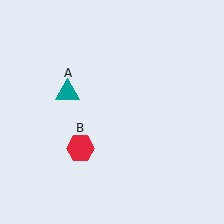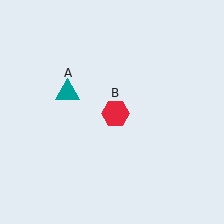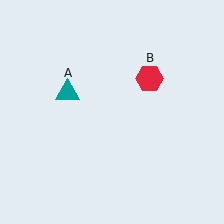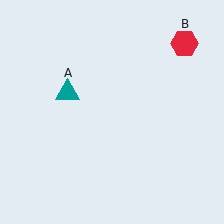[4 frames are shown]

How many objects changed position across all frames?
1 object changed position: red hexagon (object B).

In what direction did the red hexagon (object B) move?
The red hexagon (object B) moved up and to the right.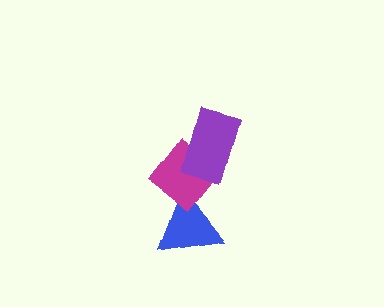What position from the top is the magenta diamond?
The magenta diamond is 2nd from the top.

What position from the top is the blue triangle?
The blue triangle is 3rd from the top.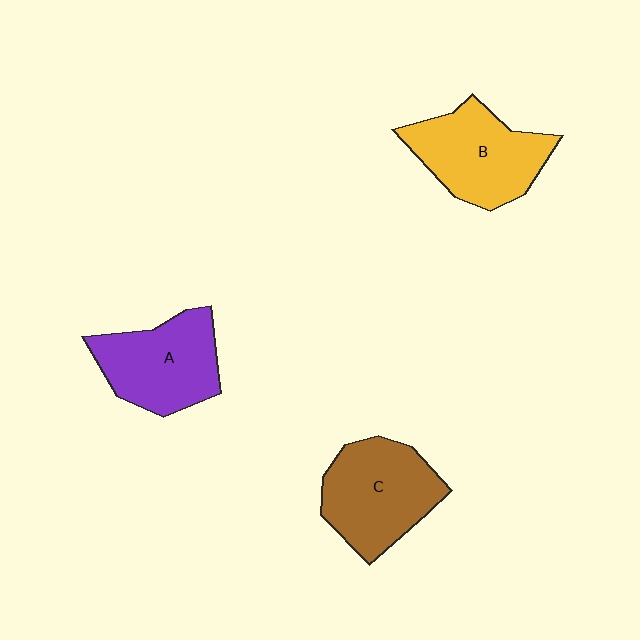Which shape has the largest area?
Shape C (brown).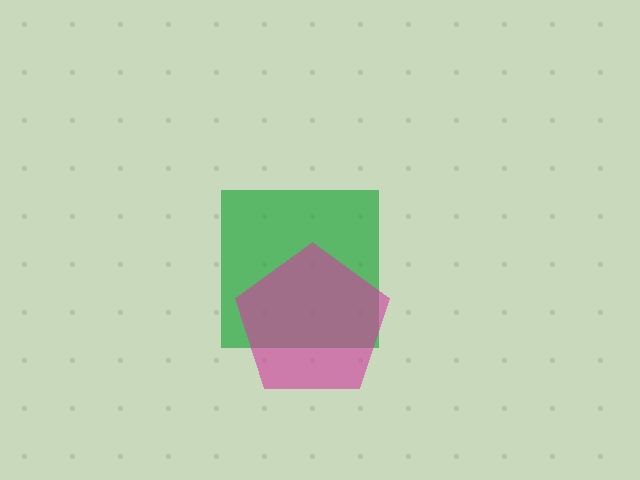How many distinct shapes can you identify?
There are 2 distinct shapes: a green square, a magenta pentagon.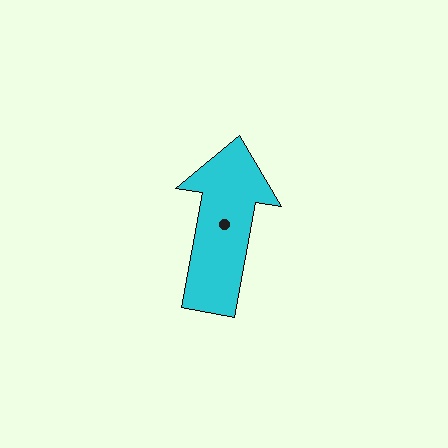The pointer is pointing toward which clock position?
Roughly 12 o'clock.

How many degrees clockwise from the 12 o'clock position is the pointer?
Approximately 10 degrees.